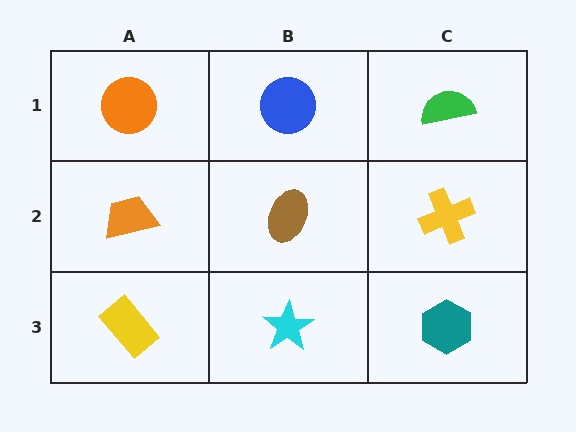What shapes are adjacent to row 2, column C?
A green semicircle (row 1, column C), a teal hexagon (row 3, column C), a brown ellipse (row 2, column B).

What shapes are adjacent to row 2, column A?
An orange circle (row 1, column A), a yellow rectangle (row 3, column A), a brown ellipse (row 2, column B).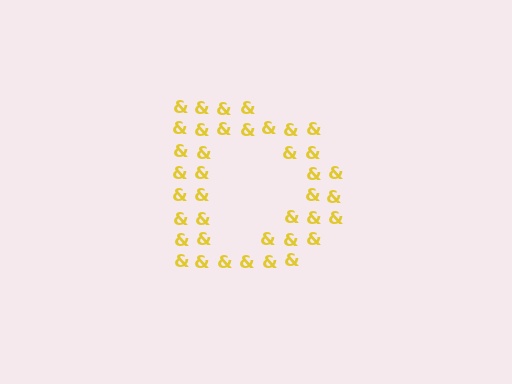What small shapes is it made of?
It is made of small ampersands.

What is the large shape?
The large shape is the letter D.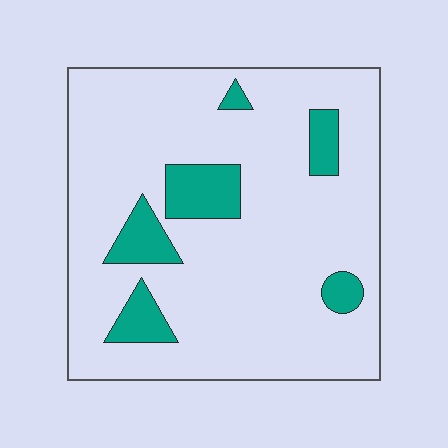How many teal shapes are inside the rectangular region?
6.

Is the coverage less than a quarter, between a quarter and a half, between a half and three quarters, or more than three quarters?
Less than a quarter.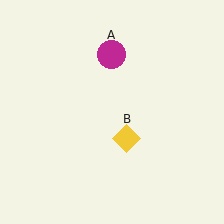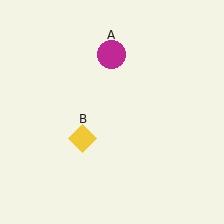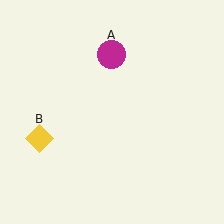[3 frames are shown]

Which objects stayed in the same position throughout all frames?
Magenta circle (object A) remained stationary.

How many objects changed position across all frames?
1 object changed position: yellow diamond (object B).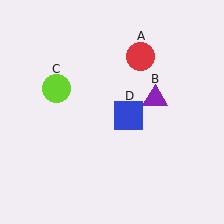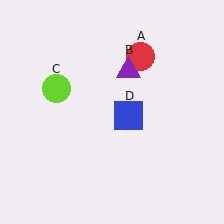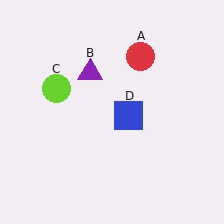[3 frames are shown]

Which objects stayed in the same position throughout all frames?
Red circle (object A) and lime circle (object C) and blue square (object D) remained stationary.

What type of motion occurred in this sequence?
The purple triangle (object B) rotated counterclockwise around the center of the scene.